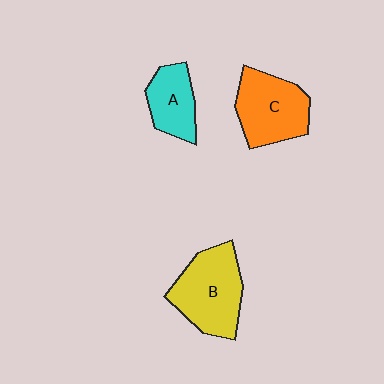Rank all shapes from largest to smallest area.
From largest to smallest: B (yellow), C (orange), A (cyan).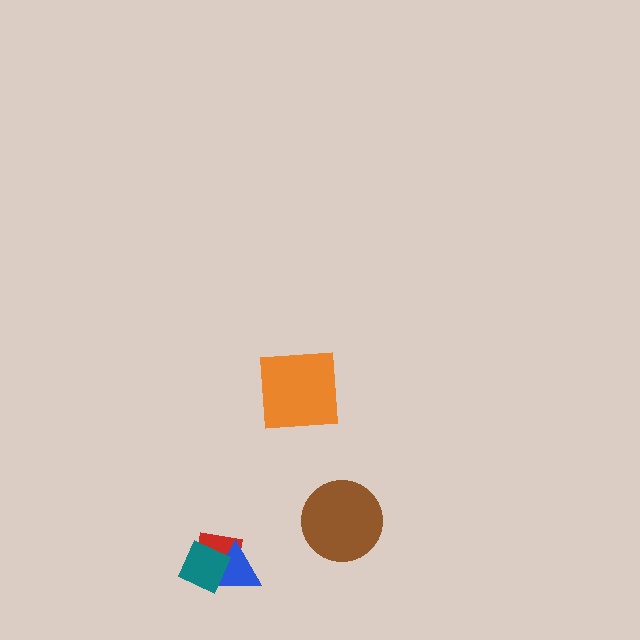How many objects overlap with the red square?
2 objects overlap with the red square.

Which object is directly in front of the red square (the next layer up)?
The blue triangle is directly in front of the red square.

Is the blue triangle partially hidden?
Yes, it is partially covered by another shape.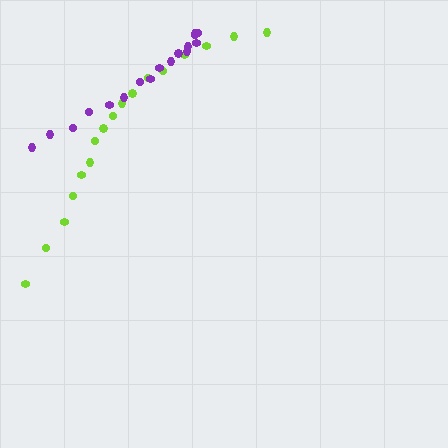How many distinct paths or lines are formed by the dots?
There are 2 distinct paths.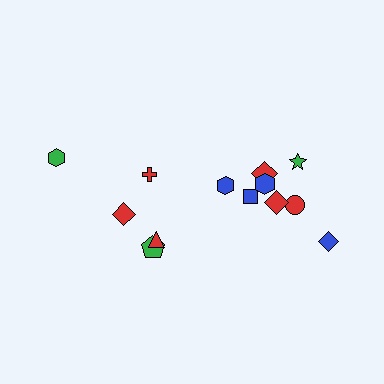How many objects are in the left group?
There are 5 objects.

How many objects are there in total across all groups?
There are 13 objects.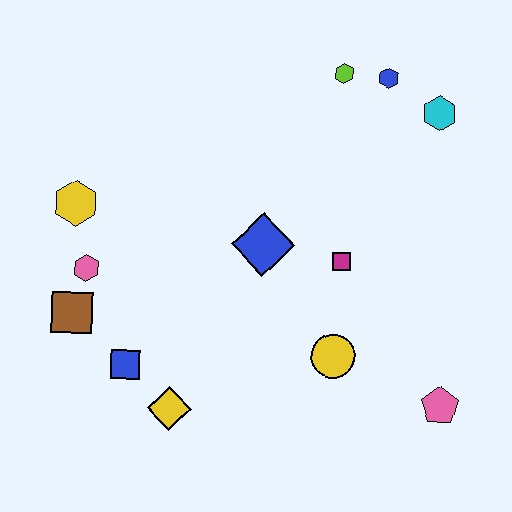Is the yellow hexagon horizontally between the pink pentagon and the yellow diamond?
No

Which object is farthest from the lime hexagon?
The yellow diamond is farthest from the lime hexagon.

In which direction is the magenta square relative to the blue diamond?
The magenta square is to the right of the blue diamond.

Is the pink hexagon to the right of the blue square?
No